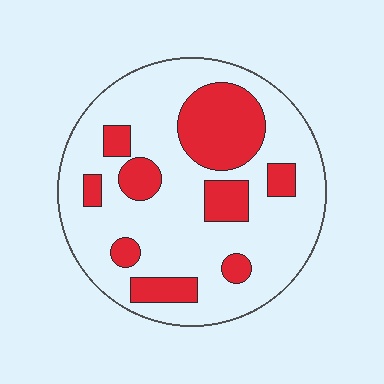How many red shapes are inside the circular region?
9.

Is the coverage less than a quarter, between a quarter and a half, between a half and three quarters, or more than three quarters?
Between a quarter and a half.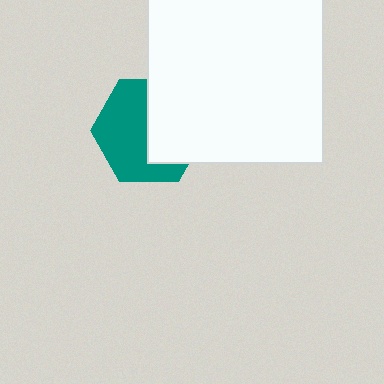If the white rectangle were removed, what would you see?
You would see the complete teal hexagon.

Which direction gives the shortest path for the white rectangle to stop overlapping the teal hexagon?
Moving right gives the shortest separation.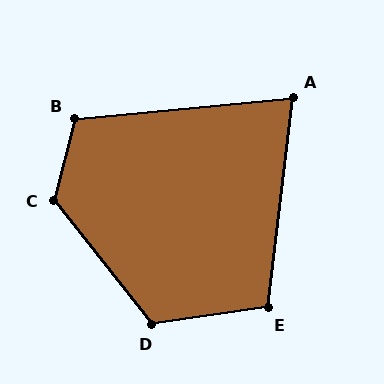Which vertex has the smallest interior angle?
A, at approximately 78 degrees.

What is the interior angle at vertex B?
Approximately 110 degrees (obtuse).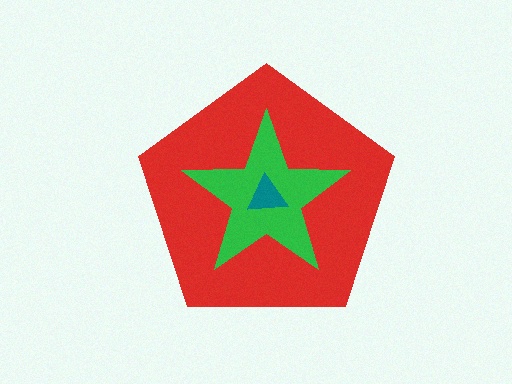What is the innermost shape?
The teal triangle.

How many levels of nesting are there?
3.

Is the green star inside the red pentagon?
Yes.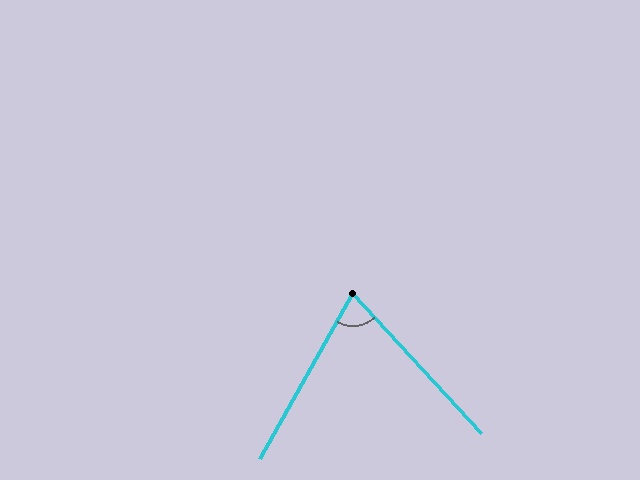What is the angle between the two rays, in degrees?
Approximately 72 degrees.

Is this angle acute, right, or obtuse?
It is acute.